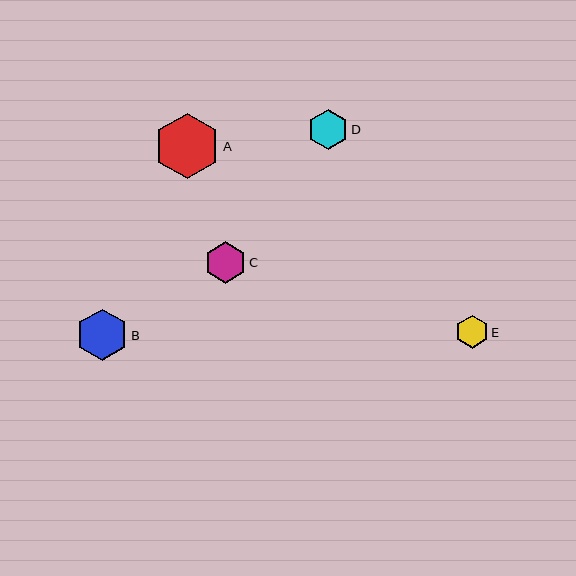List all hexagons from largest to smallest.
From largest to smallest: A, B, C, D, E.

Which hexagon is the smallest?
Hexagon E is the smallest with a size of approximately 33 pixels.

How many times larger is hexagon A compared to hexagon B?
Hexagon A is approximately 1.3 times the size of hexagon B.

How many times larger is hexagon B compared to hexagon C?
Hexagon B is approximately 1.2 times the size of hexagon C.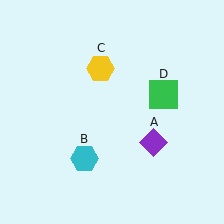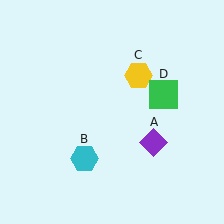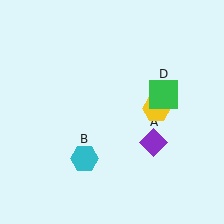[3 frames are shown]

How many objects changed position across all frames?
1 object changed position: yellow hexagon (object C).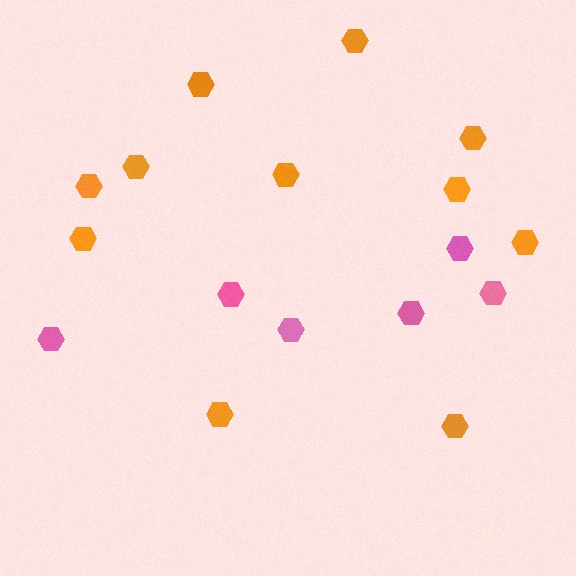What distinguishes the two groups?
There are 2 groups: one group of orange hexagons (11) and one group of pink hexagons (6).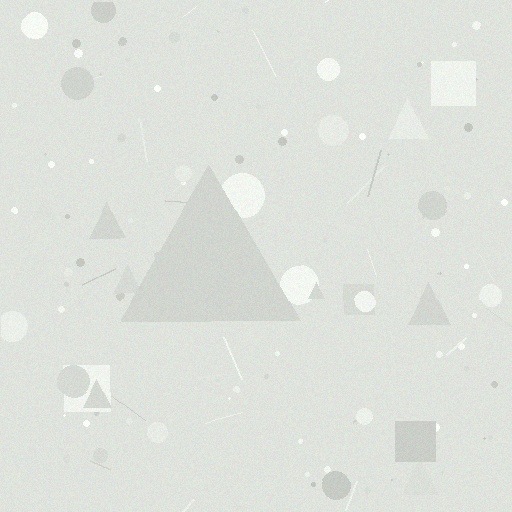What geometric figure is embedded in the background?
A triangle is embedded in the background.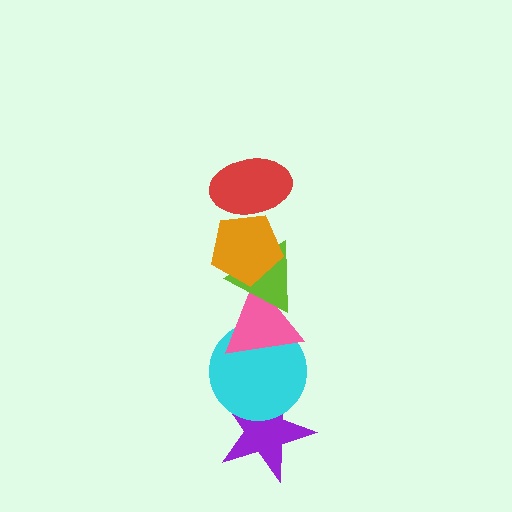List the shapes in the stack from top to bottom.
From top to bottom: the red ellipse, the orange pentagon, the lime triangle, the pink triangle, the cyan circle, the purple star.